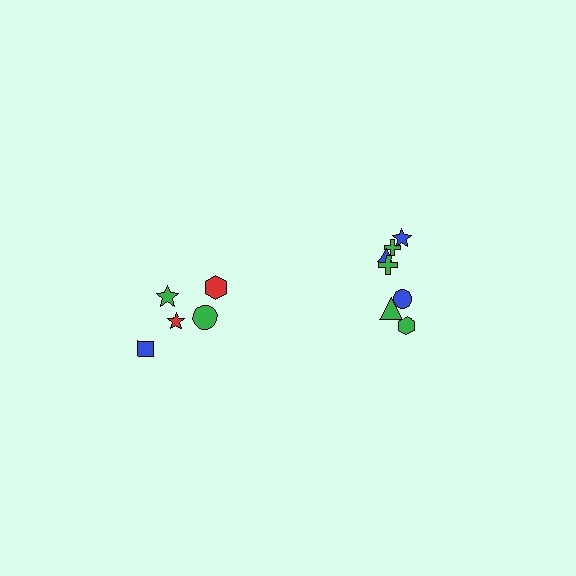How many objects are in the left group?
There are 5 objects.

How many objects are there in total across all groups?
There are 12 objects.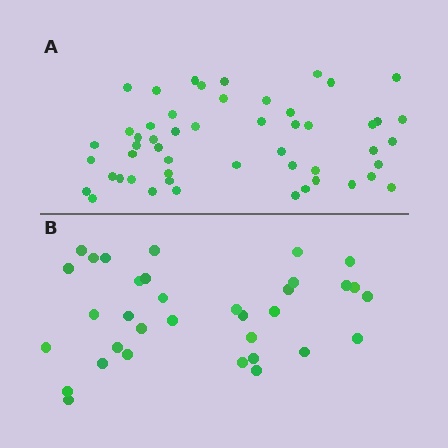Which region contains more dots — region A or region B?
Region A (the top region) has more dots.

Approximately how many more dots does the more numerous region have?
Region A has approximately 20 more dots than region B.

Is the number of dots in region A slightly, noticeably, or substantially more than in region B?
Region A has substantially more. The ratio is roughly 1.5 to 1.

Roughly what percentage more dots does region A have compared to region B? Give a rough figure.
About 55% more.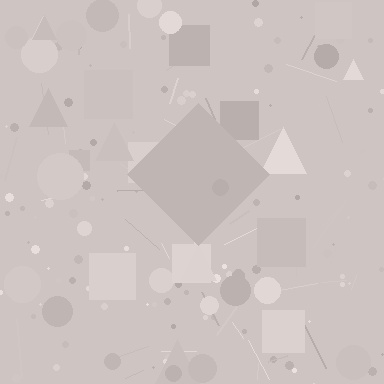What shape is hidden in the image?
A diamond is hidden in the image.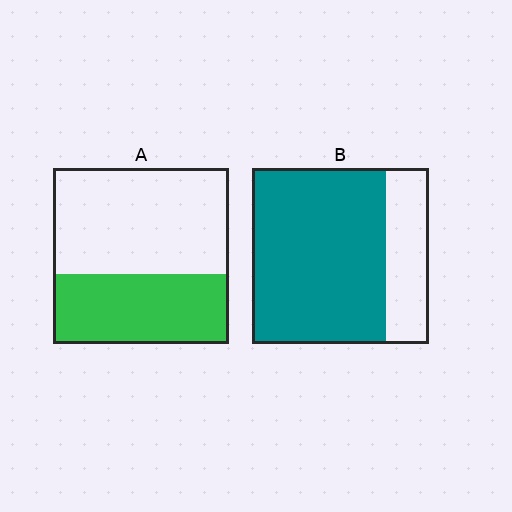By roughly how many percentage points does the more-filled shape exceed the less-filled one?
By roughly 35 percentage points (B over A).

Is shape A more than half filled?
No.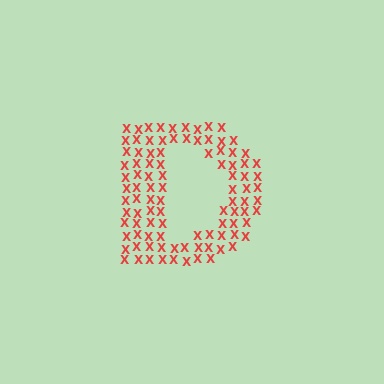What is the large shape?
The large shape is the letter D.